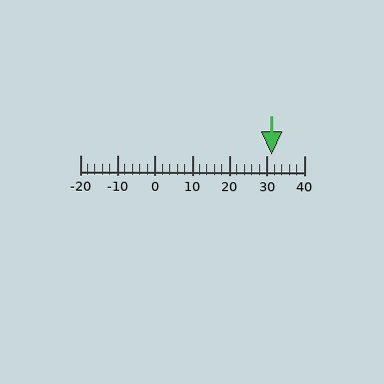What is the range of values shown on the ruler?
The ruler shows values from -20 to 40.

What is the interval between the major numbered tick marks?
The major tick marks are spaced 10 units apart.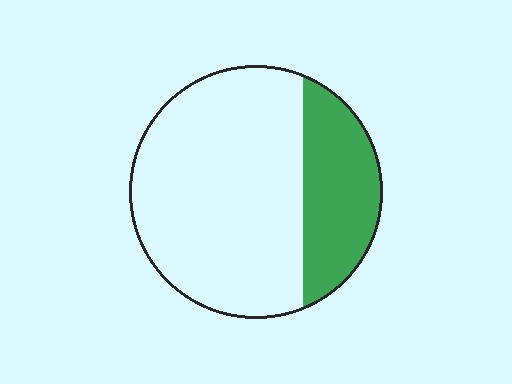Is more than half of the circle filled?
No.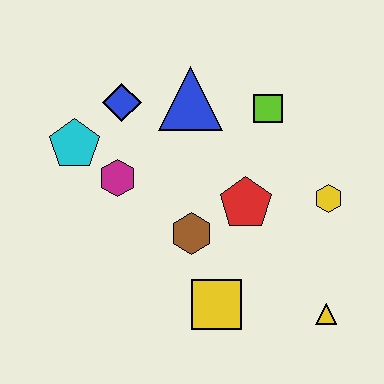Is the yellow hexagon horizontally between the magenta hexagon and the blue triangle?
No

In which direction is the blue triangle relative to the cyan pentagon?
The blue triangle is to the right of the cyan pentagon.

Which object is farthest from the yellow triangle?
The cyan pentagon is farthest from the yellow triangle.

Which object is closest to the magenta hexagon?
The cyan pentagon is closest to the magenta hexagon.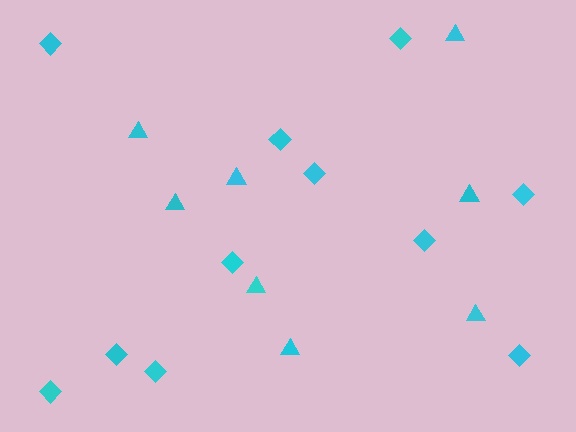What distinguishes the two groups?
There are 2 groups: one group of diamonds (11) and one group of triangles (8).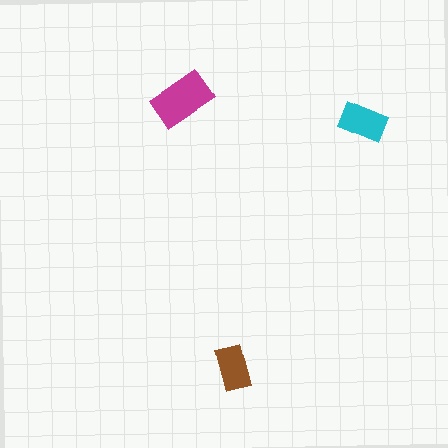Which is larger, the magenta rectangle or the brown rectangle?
The magenta one.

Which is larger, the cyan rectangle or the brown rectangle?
The cyan one.